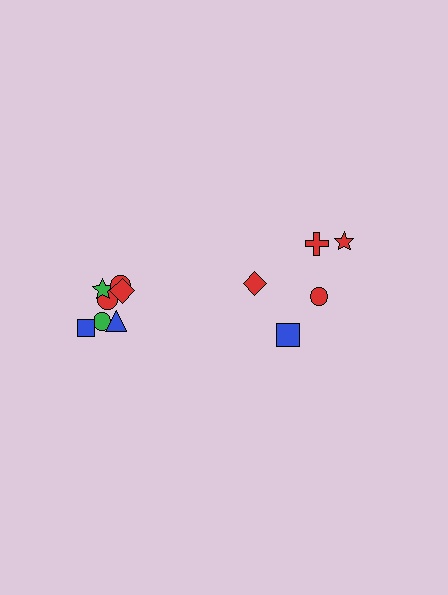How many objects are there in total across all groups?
There are 12 objects.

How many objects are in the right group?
There are 5 objects.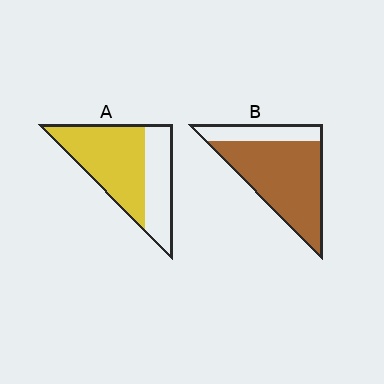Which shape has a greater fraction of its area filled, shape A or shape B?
Shape B.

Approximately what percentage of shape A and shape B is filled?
A is approximately 65% and B is approximately 75%.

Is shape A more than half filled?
Yes.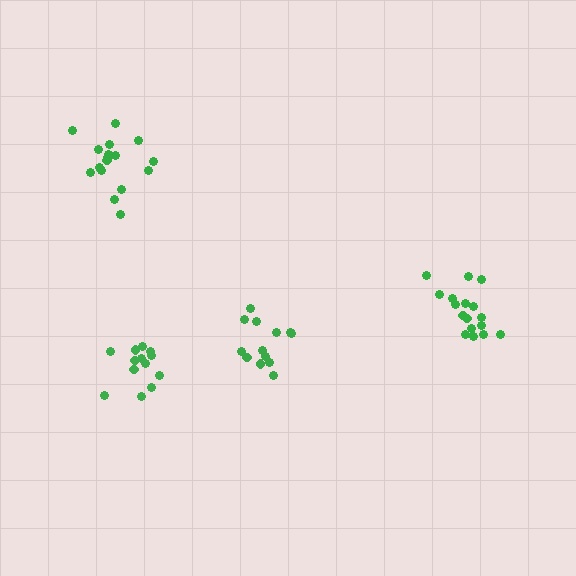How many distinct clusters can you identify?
There are 4 distinct clusters.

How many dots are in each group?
Group 1: 13 dots, Group 2: 13 dots, Group 3: 17 dots, Group 4: 17 dots (60 total).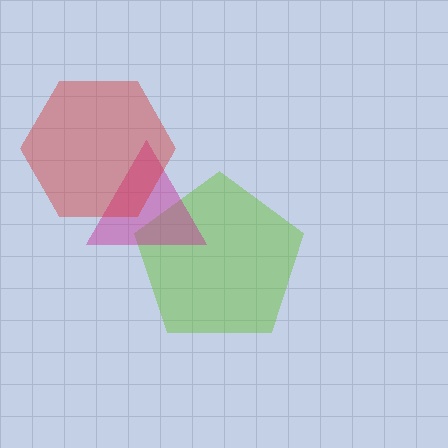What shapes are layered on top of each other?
The layered shapes are: a lime pentagon, a magenta triangle, a red hexagon.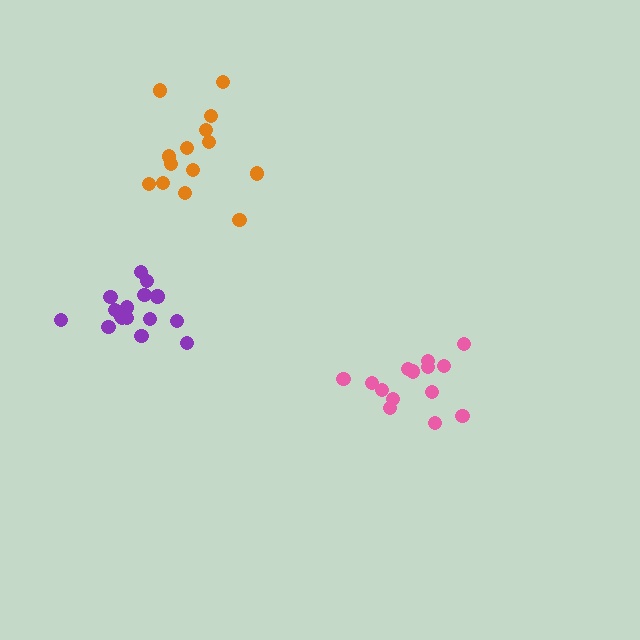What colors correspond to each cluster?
The clusters are colored: orange, pink, purple.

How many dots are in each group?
Group 1: 14 dots, Group 2: 14 dots, Group 3: 16 dots (44 total).